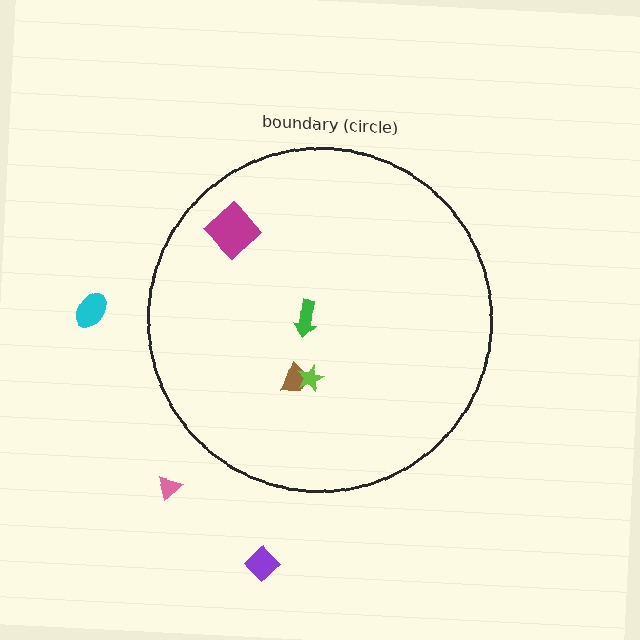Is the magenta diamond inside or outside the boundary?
Inside.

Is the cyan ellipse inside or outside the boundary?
Outside.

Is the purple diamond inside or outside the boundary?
Outside.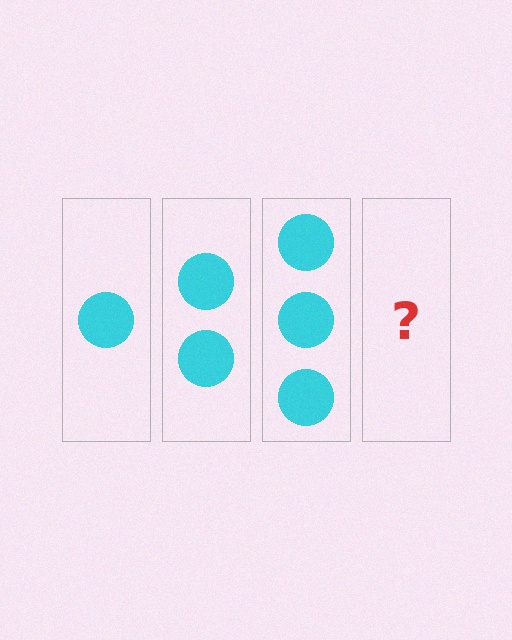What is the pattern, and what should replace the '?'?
The pattern is that each step adds one more circle. The '?' should be 4 circles.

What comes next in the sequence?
The next element should be 4 circles.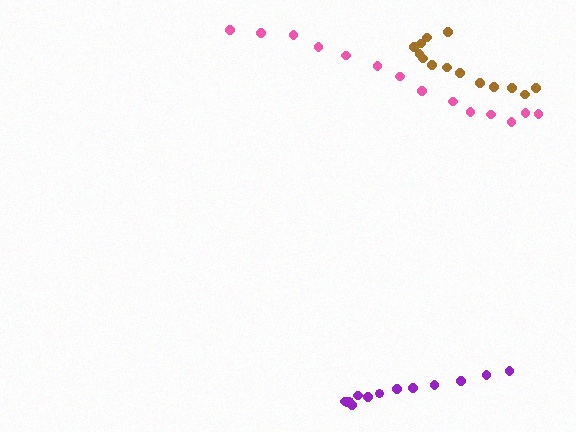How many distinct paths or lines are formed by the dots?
There are 3 distinct paths.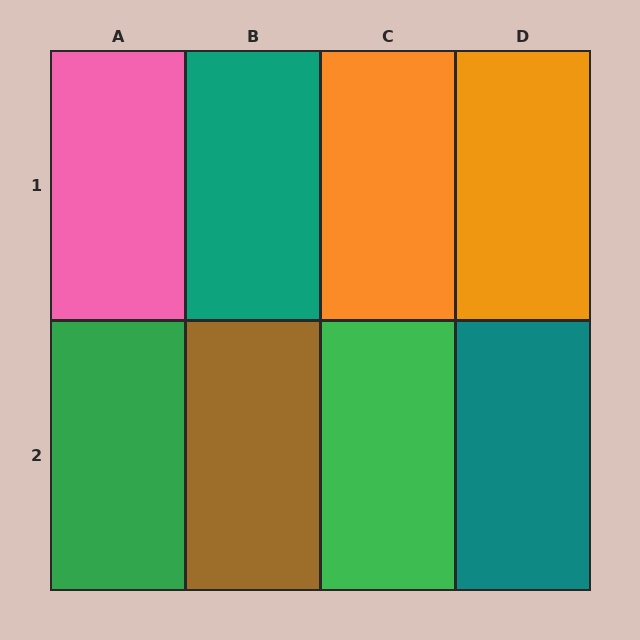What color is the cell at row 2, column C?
Green.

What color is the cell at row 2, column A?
Green.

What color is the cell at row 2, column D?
Teal.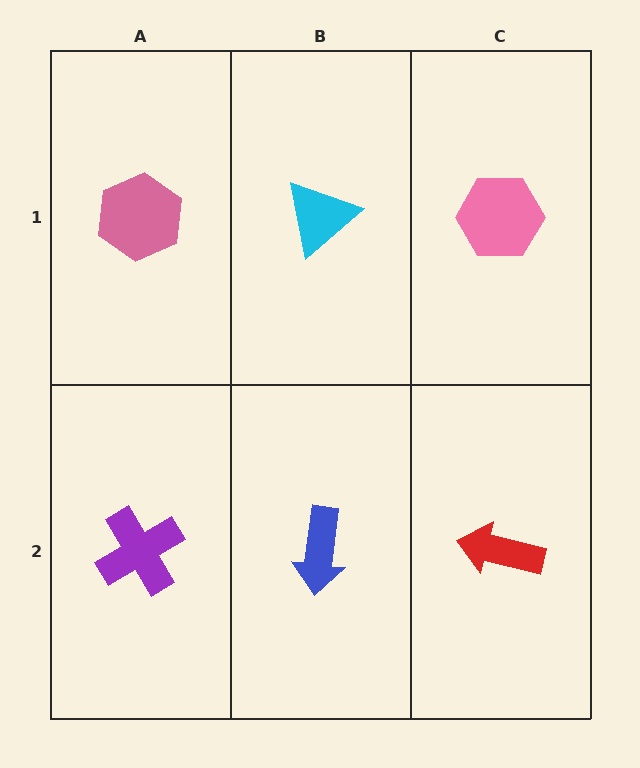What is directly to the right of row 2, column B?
A red arrow.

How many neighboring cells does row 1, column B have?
3.